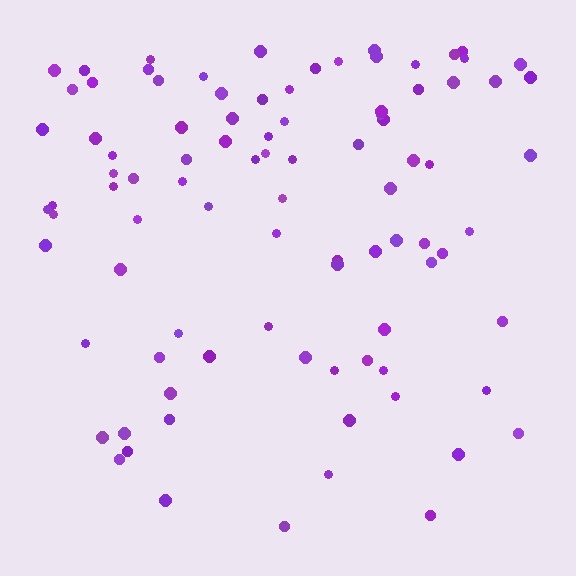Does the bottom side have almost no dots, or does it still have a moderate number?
Still a moderate number, just noticeably fewer than the top.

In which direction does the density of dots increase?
From bottom to top, with the top side densest.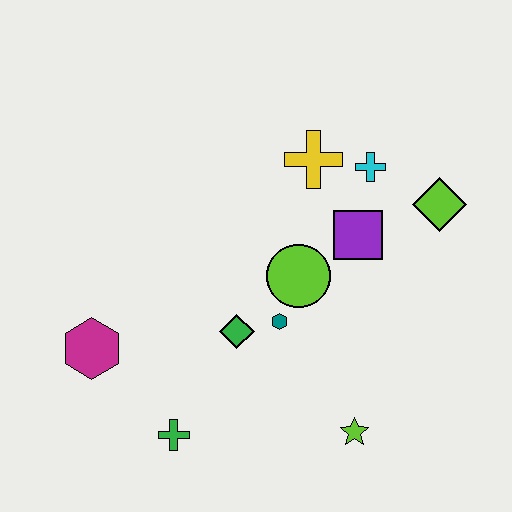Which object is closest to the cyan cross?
The yellow cross is closest to the cyan cross.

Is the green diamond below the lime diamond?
Yes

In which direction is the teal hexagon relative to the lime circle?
The teal hexagon is below the lime circle.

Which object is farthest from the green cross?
The lime diamond is farthest from the green cross.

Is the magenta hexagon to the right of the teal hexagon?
No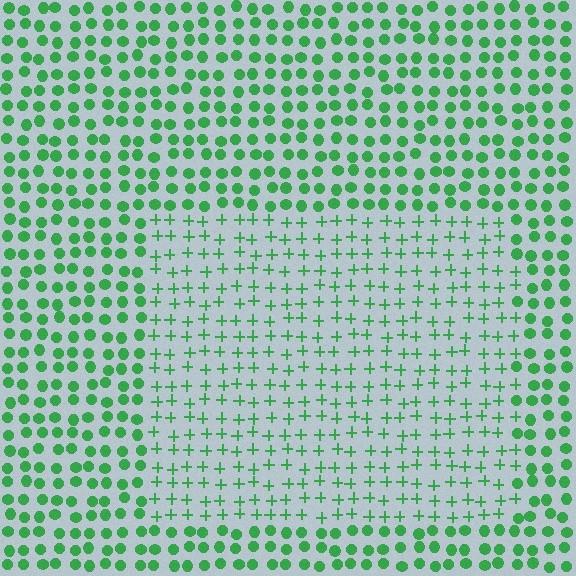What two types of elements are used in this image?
The image uses plus signs inside the rectangle region and circles outside it.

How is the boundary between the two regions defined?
The boundary is defined by a change in element shape: plus signs inside vs. circles outside. All elements share the same color and spacing.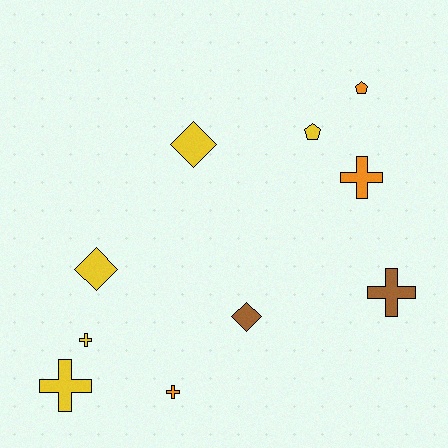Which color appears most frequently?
Yellow, with 5 objects.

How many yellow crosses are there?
There are 2 yellow crosses.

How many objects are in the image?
There are 10 objects.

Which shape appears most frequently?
Cross, with 5 objects.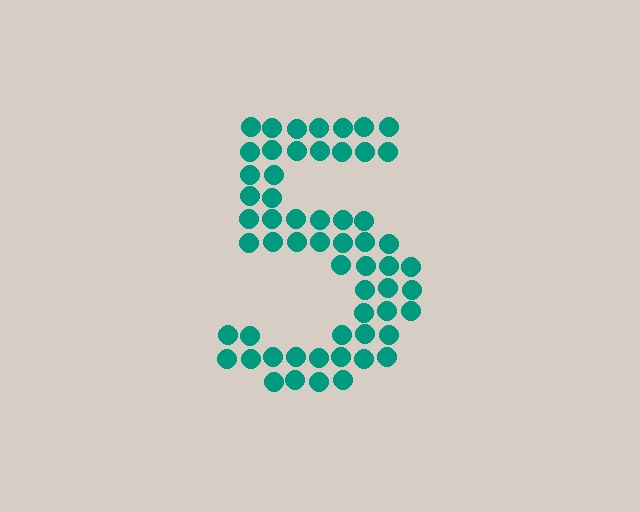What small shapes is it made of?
It is made of small circles.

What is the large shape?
The large shape is the digit 5.